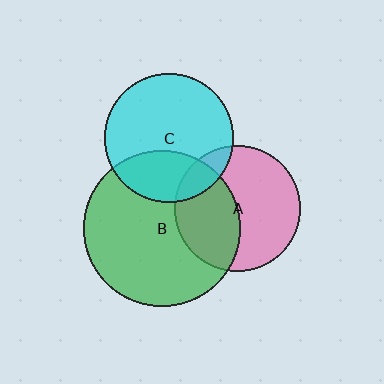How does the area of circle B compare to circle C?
Approximately 1.5 times.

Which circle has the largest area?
Circle B (green).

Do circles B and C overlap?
Yes.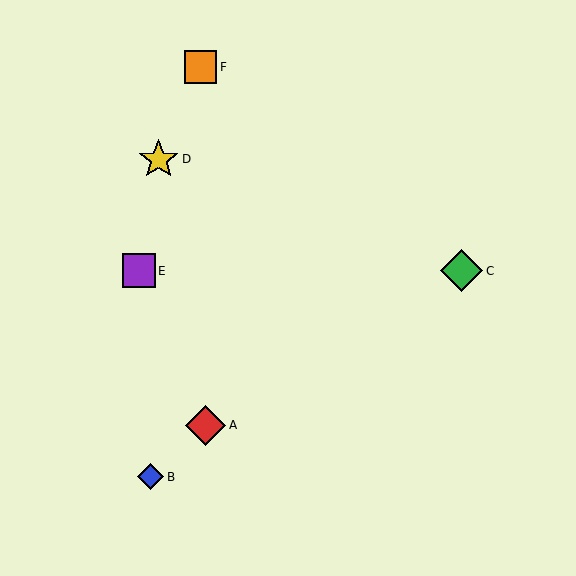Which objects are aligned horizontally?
Objects C, E are aligned horizontally.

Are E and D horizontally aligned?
No, E is at y≈271 and D is at y≈159.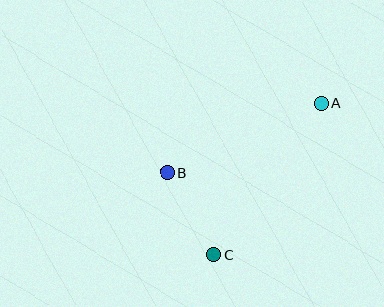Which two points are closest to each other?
Points B and C are closest to each other.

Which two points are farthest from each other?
Points A and C are farthest from each other.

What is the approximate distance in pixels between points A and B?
The distance between A and B is approximately 169 pixels.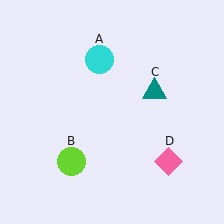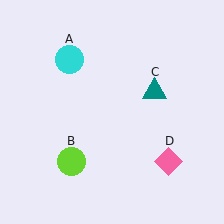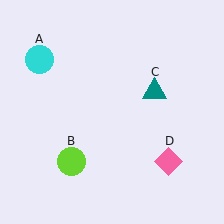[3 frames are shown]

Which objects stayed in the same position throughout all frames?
Lime circle (object B) and teal triangle (object C) and pink diamond (object D) remained stationary.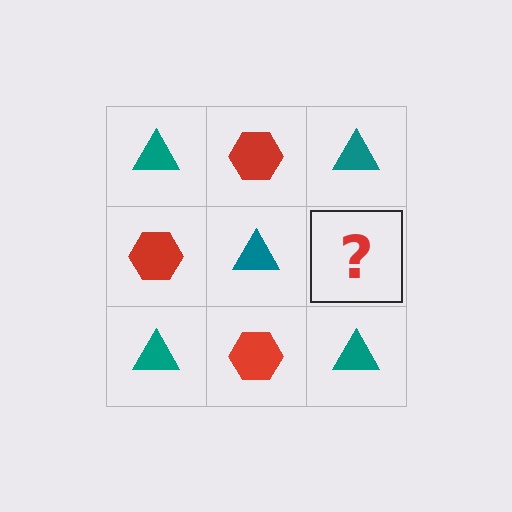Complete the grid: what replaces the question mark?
The question mark should be replaced with a red hexagon.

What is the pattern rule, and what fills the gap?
The rule is that it alternates teal triangle and red hexagon in a checkerboard pattern. The gap should be filled with a red hexagon.